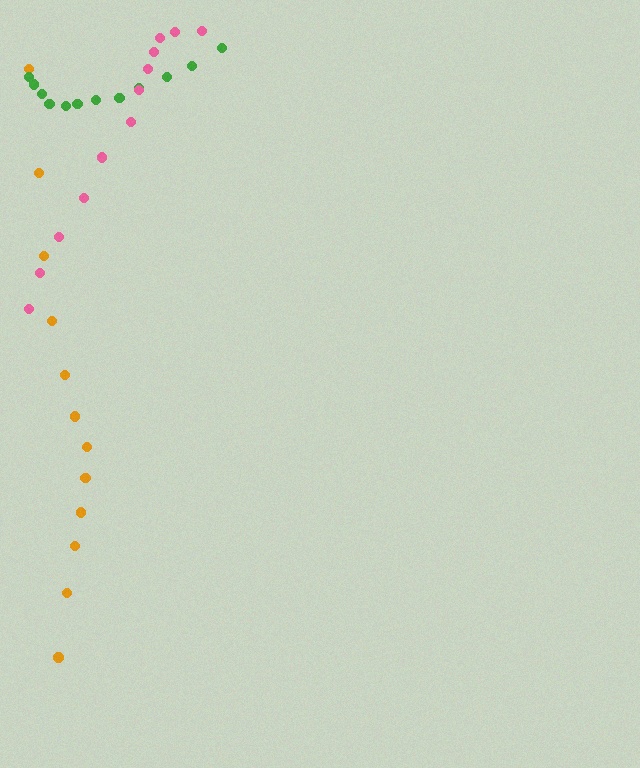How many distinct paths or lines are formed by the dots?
There are 3 distinct paths.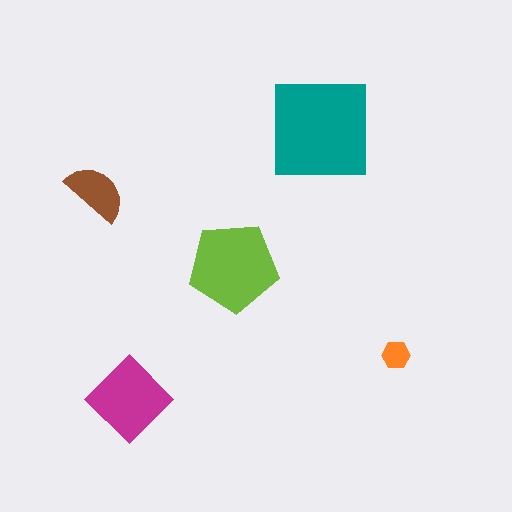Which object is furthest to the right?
The orange hexagon is rightmost.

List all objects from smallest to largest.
The orange hexagon, the brown semicircle, the magenta diamond, the lime pentagon, the teal square.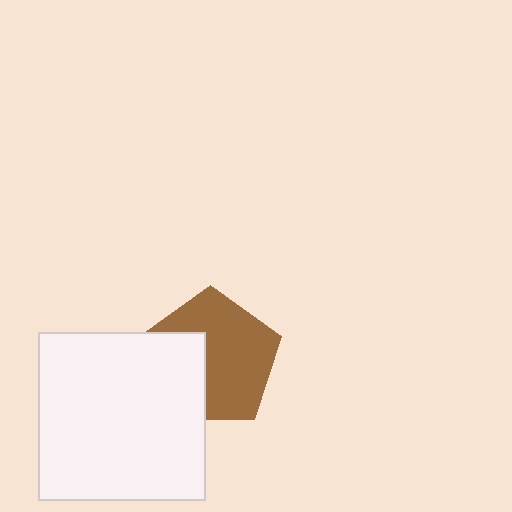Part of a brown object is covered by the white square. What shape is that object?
It is a pentagon.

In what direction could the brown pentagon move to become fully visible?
The brown pentagon could move right. That would shift it out from behind the white square entirely.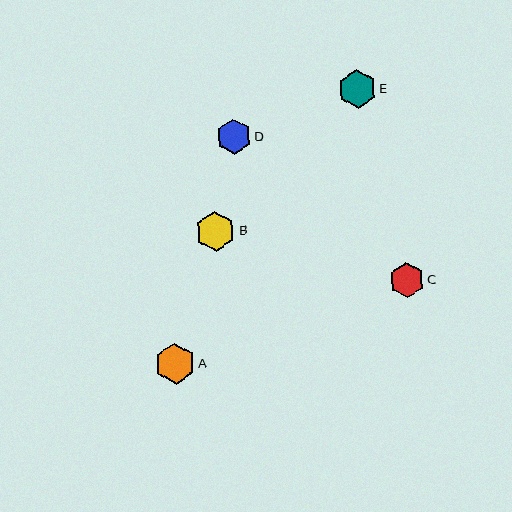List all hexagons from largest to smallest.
From largest to smallest: A, B, E, D, C.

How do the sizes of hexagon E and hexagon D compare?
Hexagon E and hexagon D are approximately the same size.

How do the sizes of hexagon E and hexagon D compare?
Hexagon E and hexagon D are approximately the same size.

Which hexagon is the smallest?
Hexagon C is the smallest with a size of approximately 35 pixels.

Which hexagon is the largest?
Hexagon A is the largest with a size of approximately 40 pixels.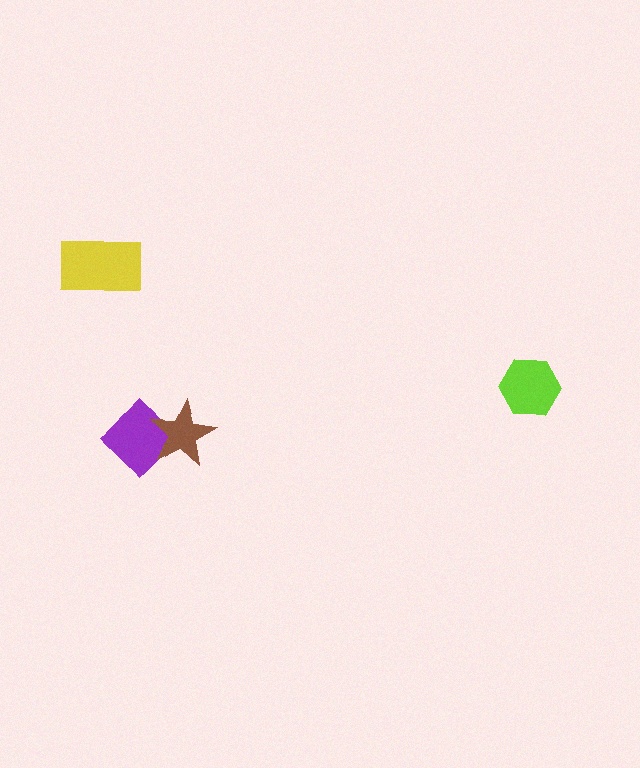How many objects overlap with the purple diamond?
1 object overlaps with the purple diamond.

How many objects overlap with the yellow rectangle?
0 objects overlap with the yellow rectangle.